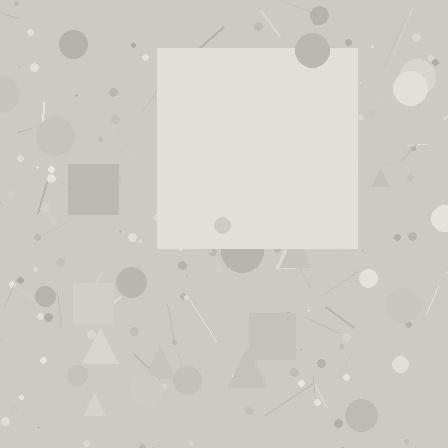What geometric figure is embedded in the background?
A square is embedded in the background.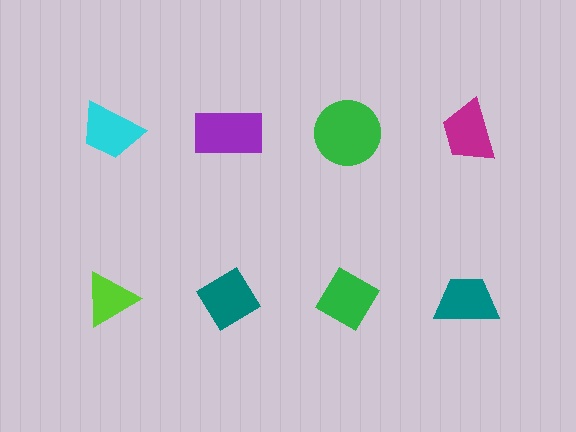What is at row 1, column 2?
A purple rectangle.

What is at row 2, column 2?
A teal diamond.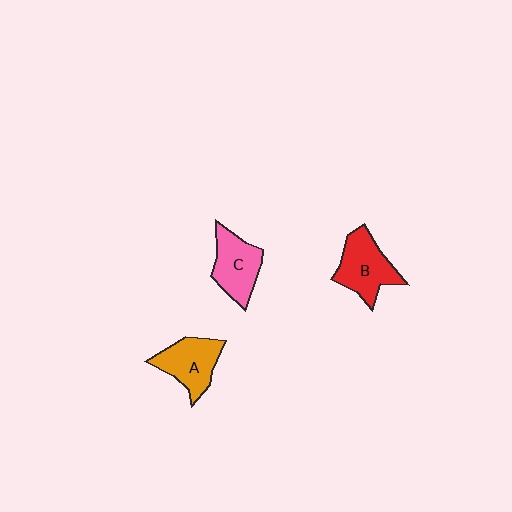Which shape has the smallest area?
Shape C (pink).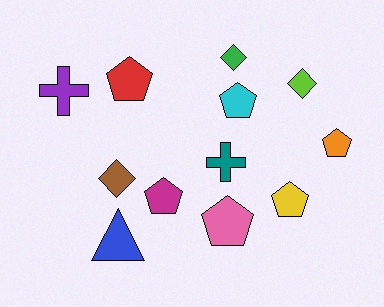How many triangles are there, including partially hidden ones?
There is 1 triangle.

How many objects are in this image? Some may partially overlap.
There are 12 objects.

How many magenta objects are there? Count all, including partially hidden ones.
There is 1 magenta object.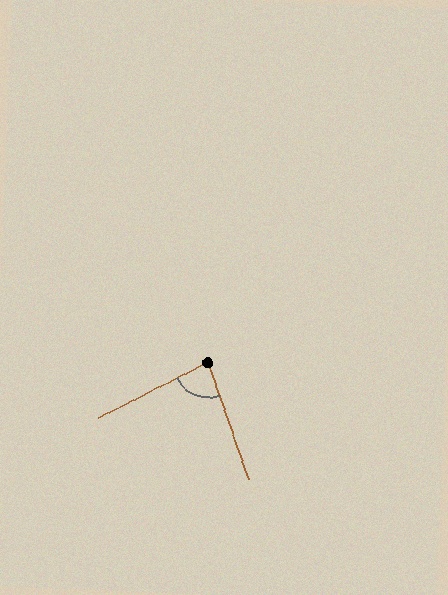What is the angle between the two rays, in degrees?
Approximately 82 degrees.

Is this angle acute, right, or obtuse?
It is acute.